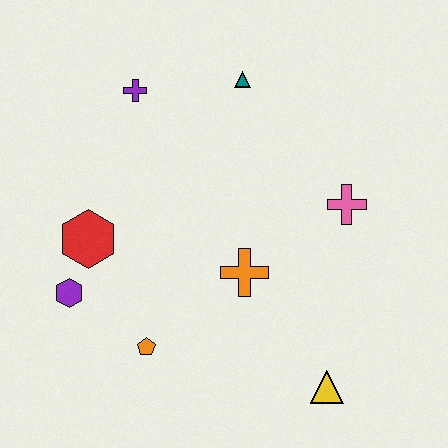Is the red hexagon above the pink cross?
No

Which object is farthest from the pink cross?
The purple hexagon is farthest from the pink cross.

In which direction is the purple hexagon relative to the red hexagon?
The purple hexagon is below the red hexagon.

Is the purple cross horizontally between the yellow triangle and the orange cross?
No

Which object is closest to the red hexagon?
The purple hexagon is closest to the red hexagon.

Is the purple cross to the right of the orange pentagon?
No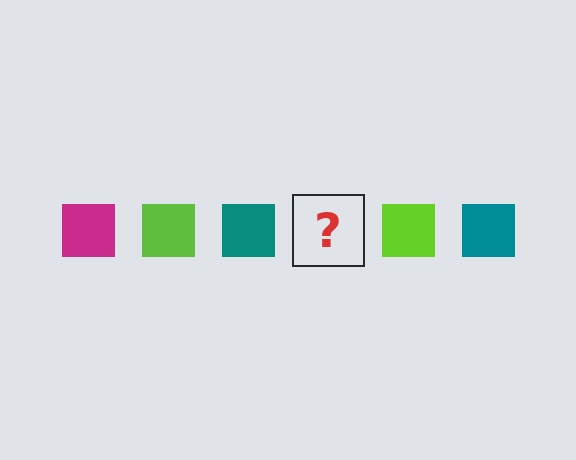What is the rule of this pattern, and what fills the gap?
The rule is that the pattern cycles through magenta, lime, teal squares. The gap should be filled with a magenta square.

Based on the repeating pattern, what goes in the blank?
The blank should be a magenta square.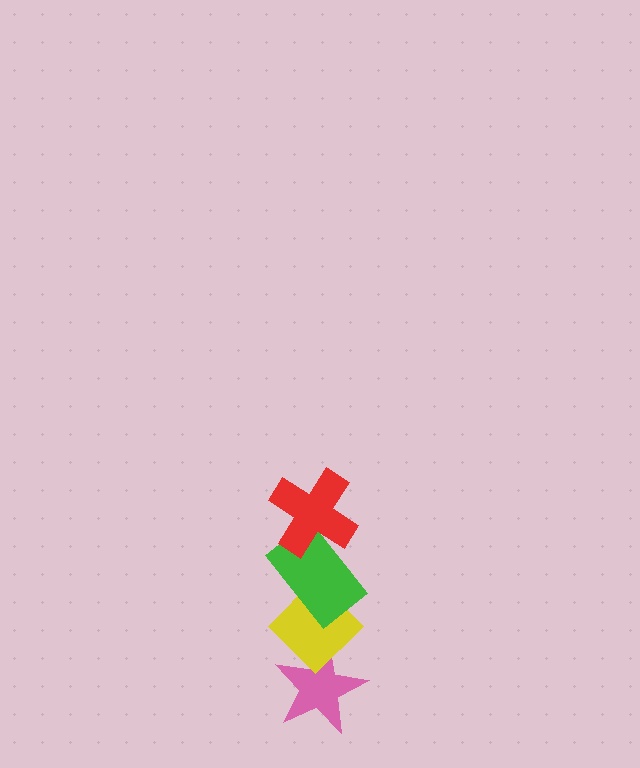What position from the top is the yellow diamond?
The yellow diamond is 3rd from the top.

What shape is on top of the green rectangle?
The red cross is on top of the green rectangle.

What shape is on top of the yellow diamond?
The green rectangle is on top of the yellow diamond.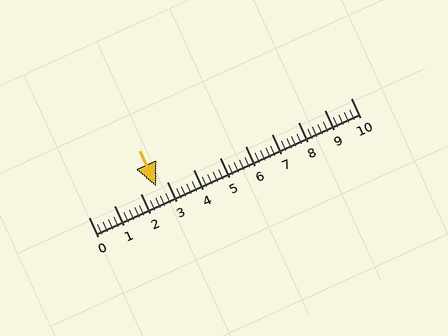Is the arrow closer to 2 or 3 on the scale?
The arrow is closer to 3.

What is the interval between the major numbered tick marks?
The major tick marks are spaced 1 units apart.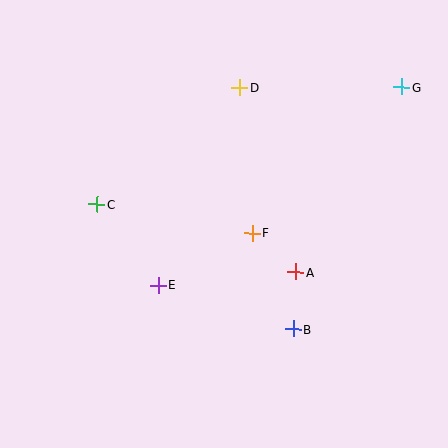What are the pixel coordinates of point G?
Point G is at (401, 87).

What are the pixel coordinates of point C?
Point C is at (97, 204).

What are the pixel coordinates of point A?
Point A is at (296, 272).